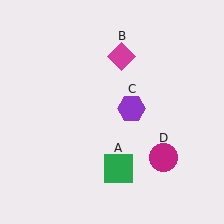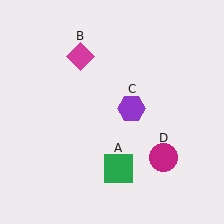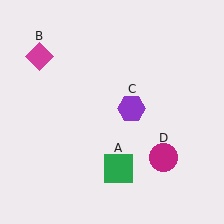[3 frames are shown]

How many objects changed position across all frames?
1 object changed position: magenta diamond (object B).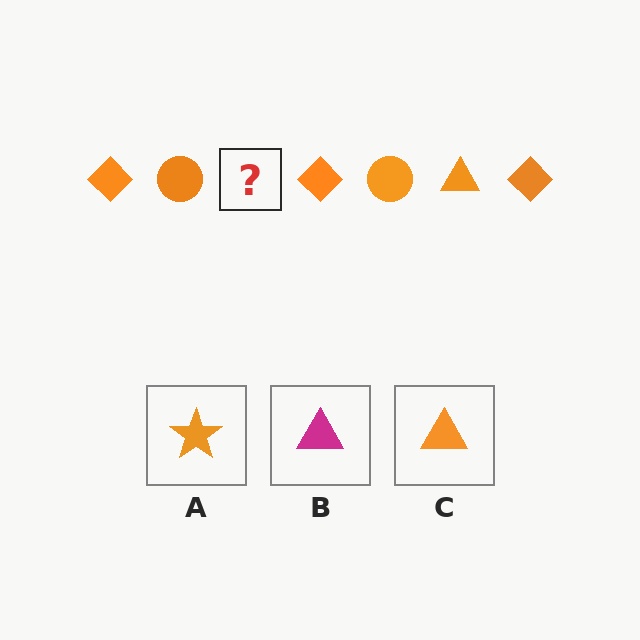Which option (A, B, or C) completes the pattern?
C.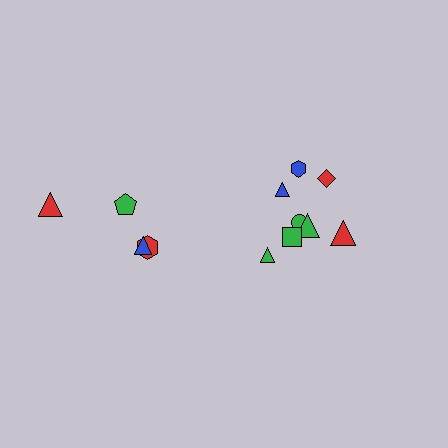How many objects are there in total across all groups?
There are 12 objects.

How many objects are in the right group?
There are 8 objects.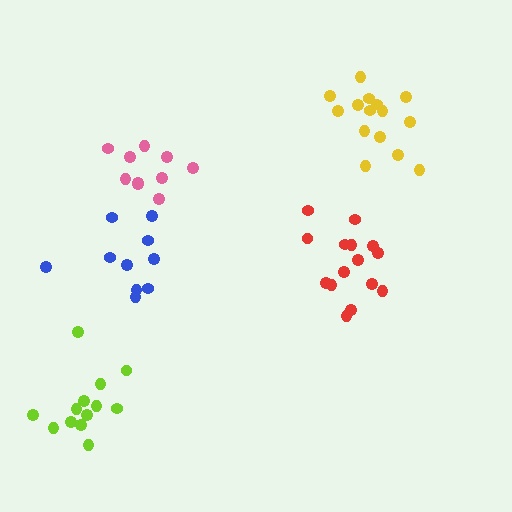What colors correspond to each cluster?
The clusters are colored: red, pink, yellow, lime, blue.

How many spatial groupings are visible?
There are 5 spatial groupings.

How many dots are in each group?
Group 1: 15 dots, Group 2: 10 dots, Group 3: 15 dots, Group 4: 13 dots, Group 5: 10 dots (63 total).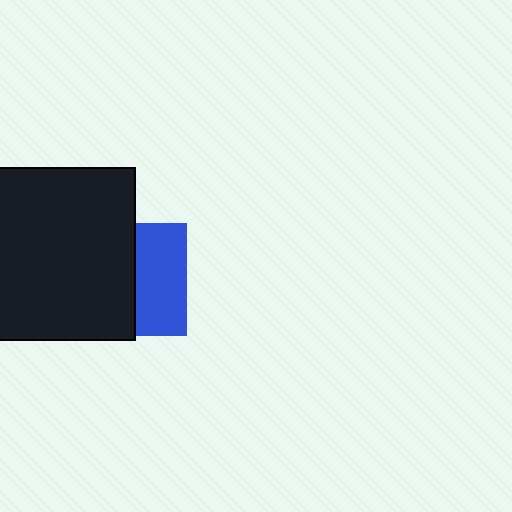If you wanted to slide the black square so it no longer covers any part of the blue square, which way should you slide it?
Slide it left — that is the most direct way to separate the two shapes.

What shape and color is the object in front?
The object in front is a black square.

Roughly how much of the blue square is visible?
About half of it is visible (roughly 46%).